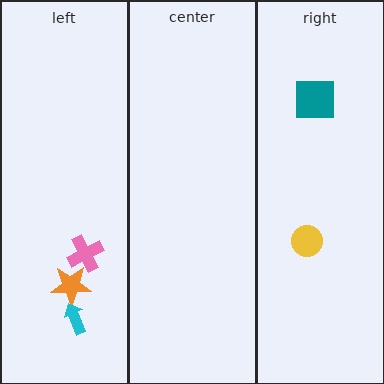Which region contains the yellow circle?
The right region.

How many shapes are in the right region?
2.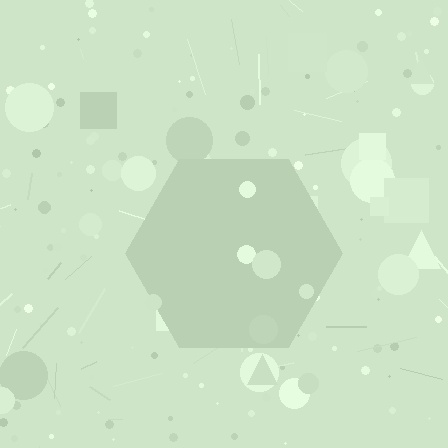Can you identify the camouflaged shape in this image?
The camouflaged shape is a hexagon.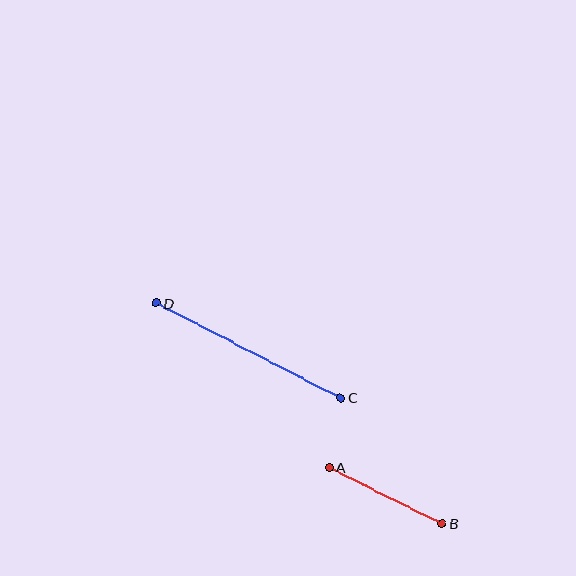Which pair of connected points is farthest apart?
Points C and D are farthest apart.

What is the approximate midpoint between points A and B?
The midpoint is at approximately (386, 496) pixels.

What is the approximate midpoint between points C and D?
The midpoint is at approximately (249, 350) pixels.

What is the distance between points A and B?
The distance is approximately 126 pixels.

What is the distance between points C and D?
The distance is approximately 208 pixels.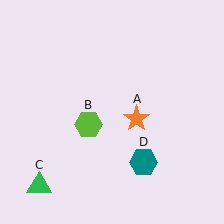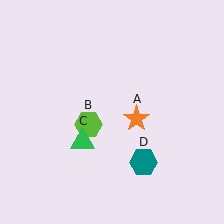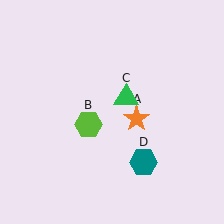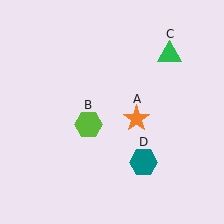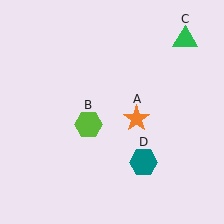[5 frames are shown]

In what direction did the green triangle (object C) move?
The green triangle (object C) moved up and to the right.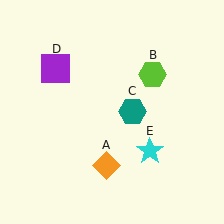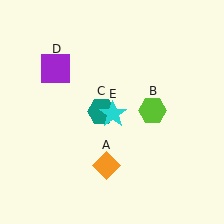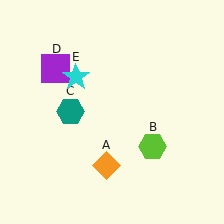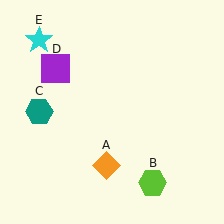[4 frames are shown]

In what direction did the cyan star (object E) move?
The cyan star (object E) moved up and to the left.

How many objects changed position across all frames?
3 objects changed position: lime hexagon (object B), teal hexagon (object C), cyan star (object E).